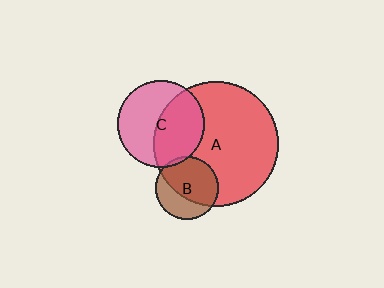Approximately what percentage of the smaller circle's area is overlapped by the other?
Approximately 5%.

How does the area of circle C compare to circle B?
Approximately 1.9 times.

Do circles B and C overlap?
Yes.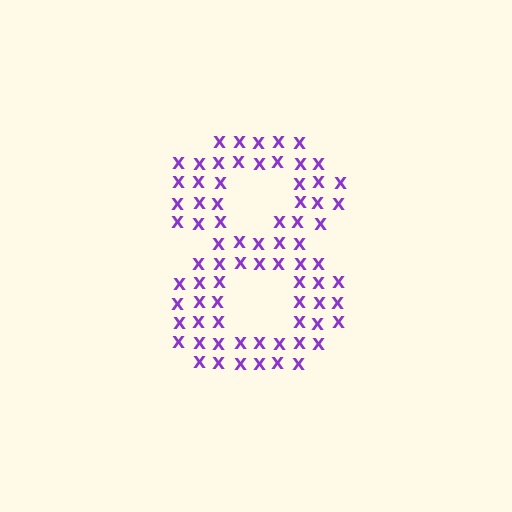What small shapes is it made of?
It is made of small letter X's.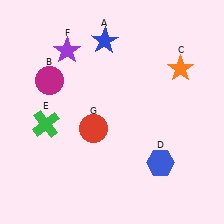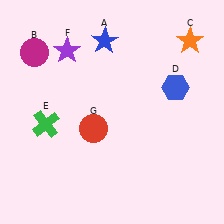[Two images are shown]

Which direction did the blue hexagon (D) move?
The blue hexagon (D) moved up.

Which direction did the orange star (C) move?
The orange star (C) moved up.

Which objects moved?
The objects that moved are: the magenta circle (B), the orange star (C), the blue hexagon (D).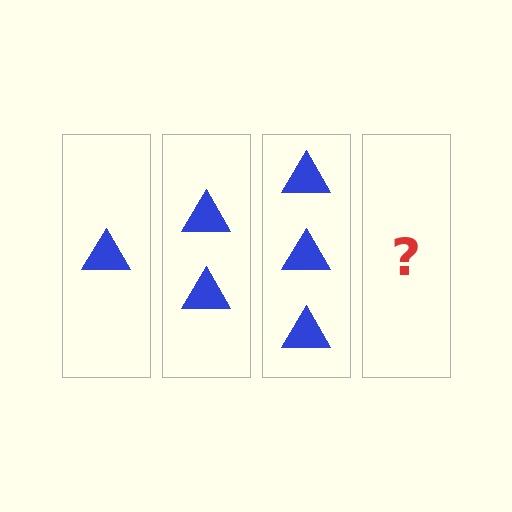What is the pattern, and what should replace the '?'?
The pattern is that each step adds one more triangle. The '?' should be 4 triangles.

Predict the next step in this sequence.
The next step is 4 triangles.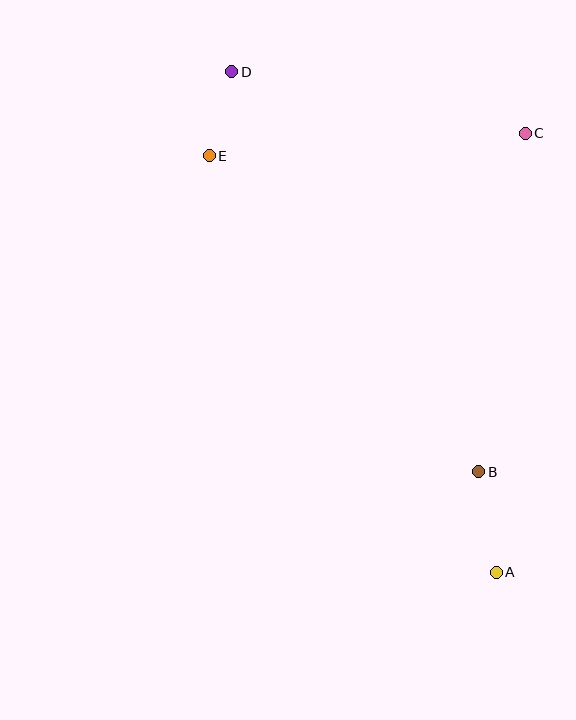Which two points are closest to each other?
Points D and E are closest to each other.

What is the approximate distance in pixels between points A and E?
The distance between A and E is approximately 506 pixels.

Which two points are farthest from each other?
Points A and D are farthest from each other.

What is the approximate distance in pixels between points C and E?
The distance between C and E is approximately 317 pixels.